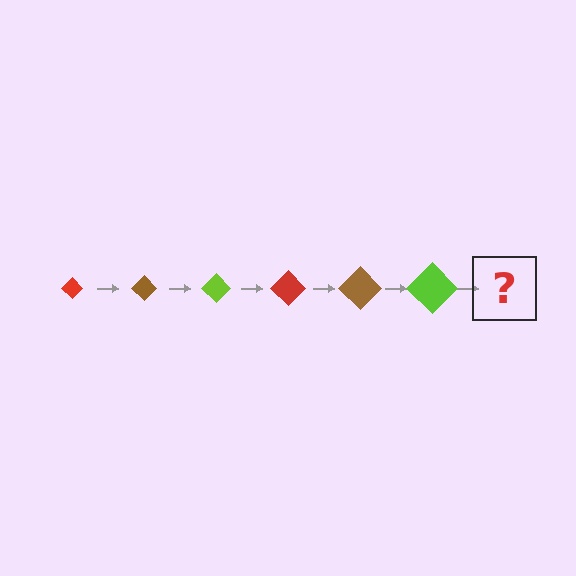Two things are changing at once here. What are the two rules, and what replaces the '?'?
The two rules are that the diamond grows larger each step and the color cycles through red, brown, and lime. The '?' should be a red diamond, larger than the previous one.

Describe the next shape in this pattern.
It should be a red diamond, larger than the previous one.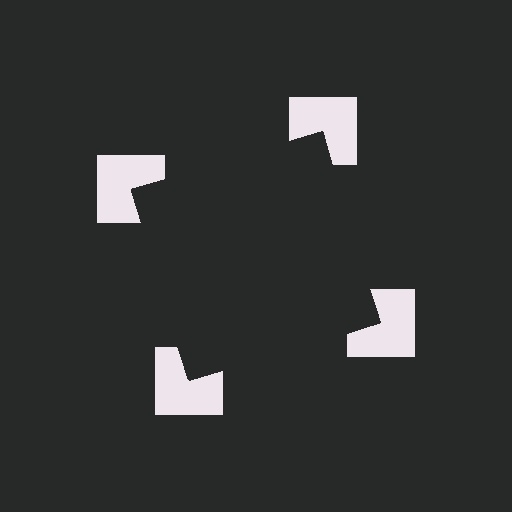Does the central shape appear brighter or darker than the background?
It typically appears slightly darker than the background, even though no actual brightness change is drawn.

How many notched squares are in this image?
There are 4 — one at each vertex of the illusory square.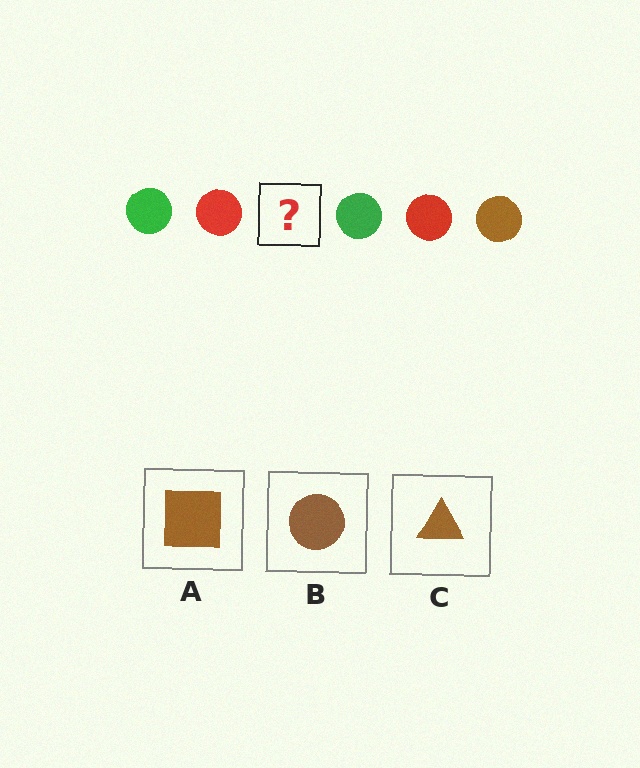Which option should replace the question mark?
Option B.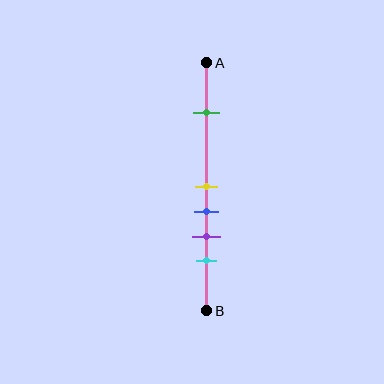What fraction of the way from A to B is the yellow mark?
The yellow mark is approximately 50% (0.5) of the way from A to B.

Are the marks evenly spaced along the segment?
No, the marks are not evenly spaced.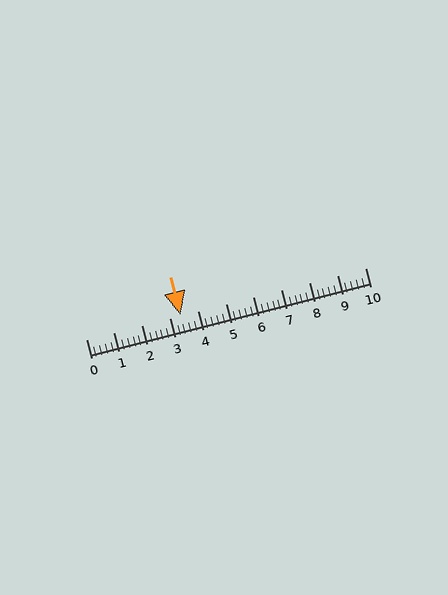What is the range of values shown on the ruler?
The ruler shows values from 0 to 10.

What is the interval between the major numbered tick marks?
The major tick marks are spaced 1 units apart.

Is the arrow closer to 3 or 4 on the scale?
The arrow is closer to 3.